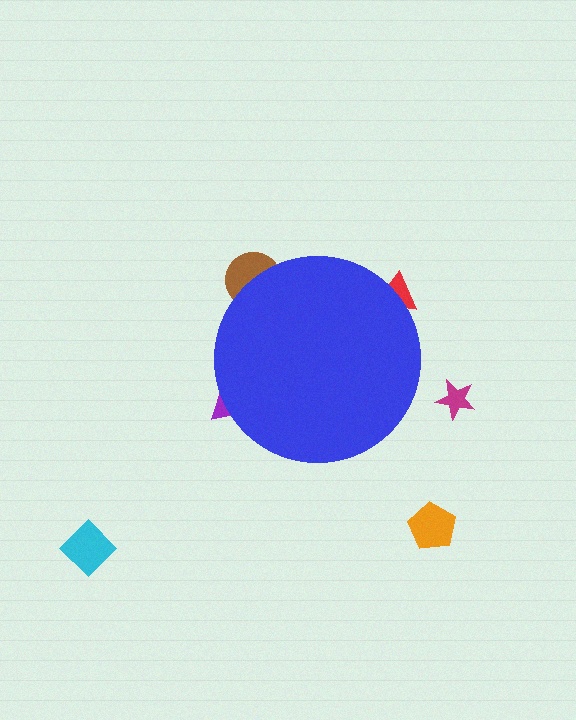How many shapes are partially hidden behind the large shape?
3 shapes are partially hidden.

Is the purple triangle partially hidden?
Yes, the purple triangle is partially hidden behind the blue circle.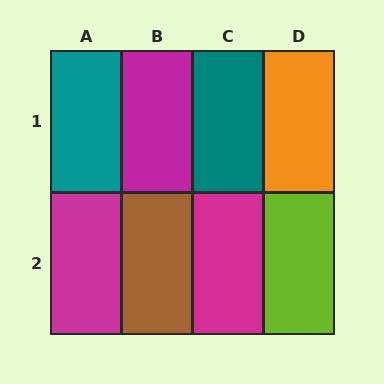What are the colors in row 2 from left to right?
Magenta, brown, magenta, lime.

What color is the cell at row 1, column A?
Teal.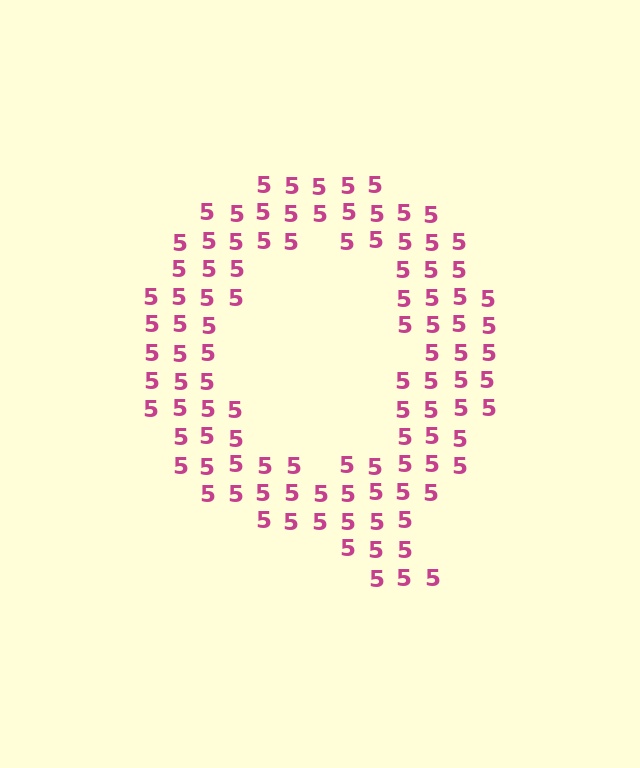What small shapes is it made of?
It is made of small digit 5's.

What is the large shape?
The large shape is the letter Q.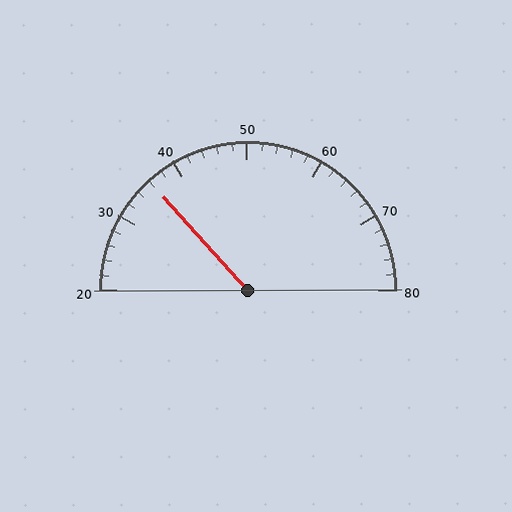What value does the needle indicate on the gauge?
The needle indicates approximately 36.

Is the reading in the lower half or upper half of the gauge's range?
The reading is in the lower half of the range (20 to 80).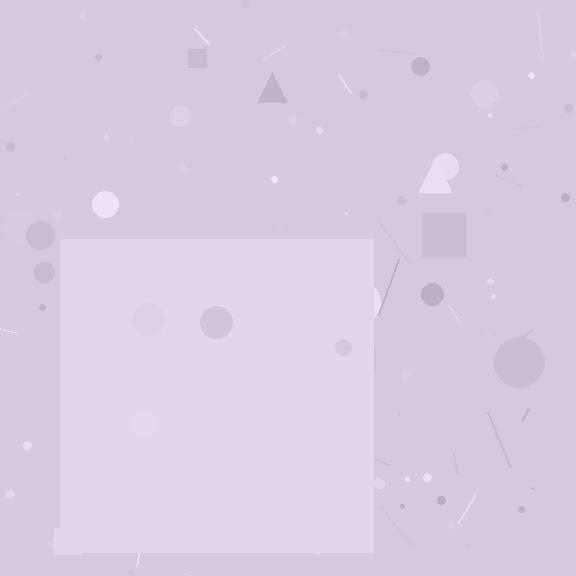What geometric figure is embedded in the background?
A square is embedded in the background.